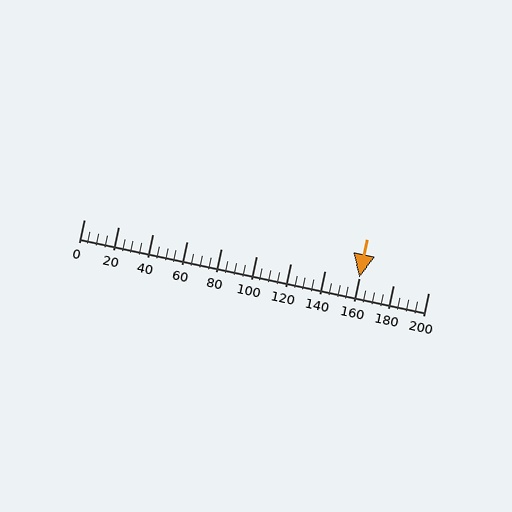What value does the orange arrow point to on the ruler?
The orange arrow points to approximately 160.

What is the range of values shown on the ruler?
The ruler shows values from 0 to 200.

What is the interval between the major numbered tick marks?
The major tick marks are spaced 20 units apart.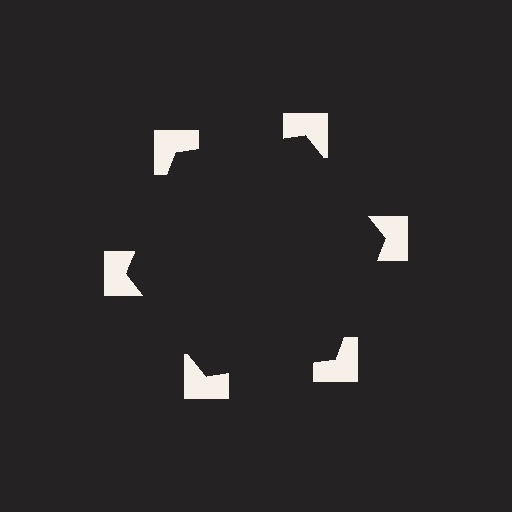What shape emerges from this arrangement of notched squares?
An illusory hexagon — its edges are inferred from the aligned wedge cuts in the notched squares, not physically drawn.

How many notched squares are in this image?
There are 6 — one at each vertex of the illusory hexagon.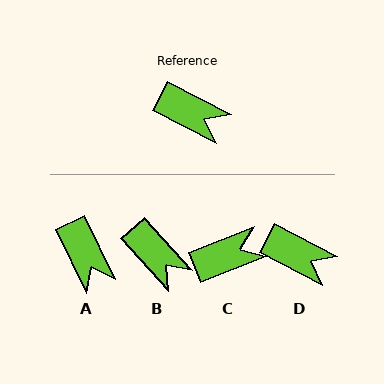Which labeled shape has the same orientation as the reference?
D.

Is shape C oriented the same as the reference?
No, it is off by about 49 degrees.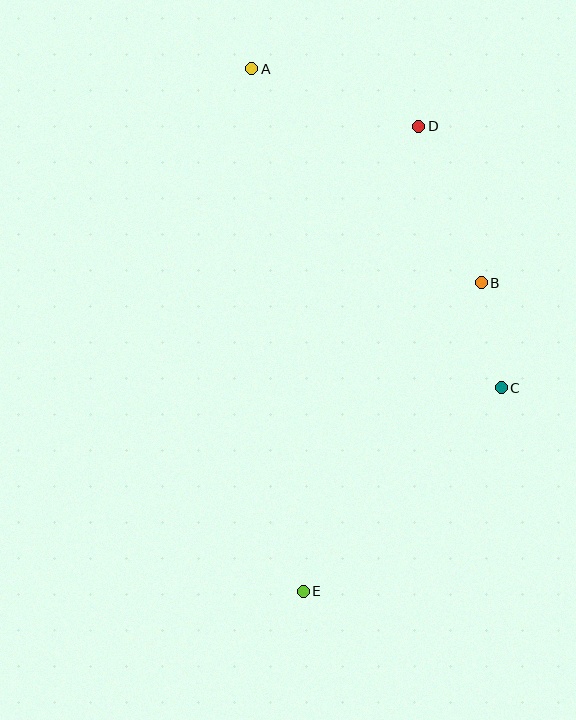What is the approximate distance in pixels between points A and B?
The distance between A and B is approximately 314 pixels.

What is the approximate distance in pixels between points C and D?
The distance between C and D is approximately 274 pixels.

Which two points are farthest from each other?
Points A and E are farthest from each other.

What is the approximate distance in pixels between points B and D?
The distance between B and D is approximately 169 pixels.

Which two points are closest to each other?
Points B and C are closest to each other.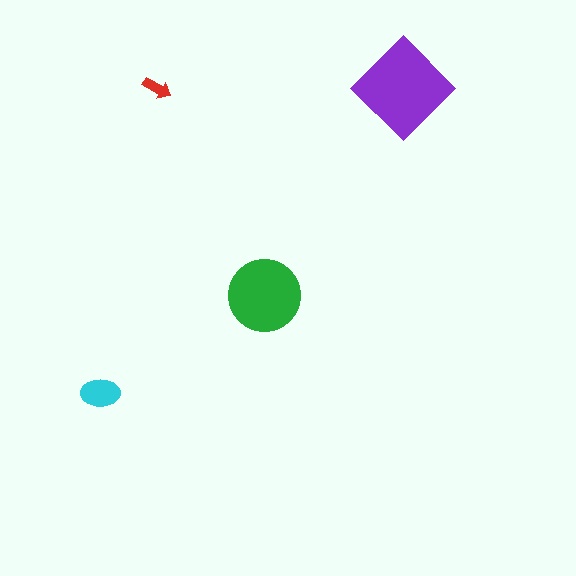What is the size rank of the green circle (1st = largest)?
2nd.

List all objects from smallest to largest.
The red arrow, the cyan ellipse, the green circle, the purple diamond.